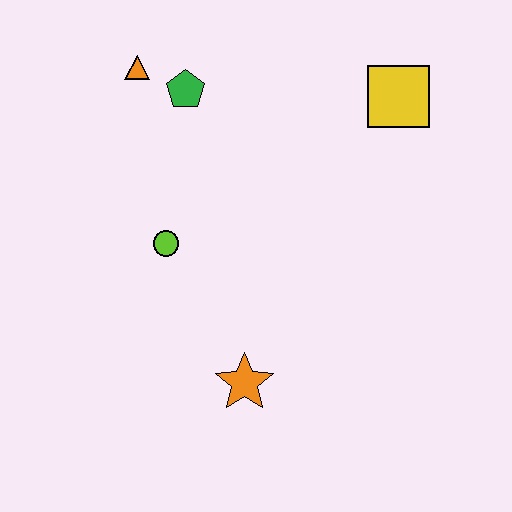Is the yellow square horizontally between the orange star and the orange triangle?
No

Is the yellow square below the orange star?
No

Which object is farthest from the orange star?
The orange triangle is farthest from the orange star.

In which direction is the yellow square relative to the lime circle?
The yellow square is to the right of the lime circle.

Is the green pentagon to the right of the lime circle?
Yes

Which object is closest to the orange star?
The lime circle is closest to the orange star.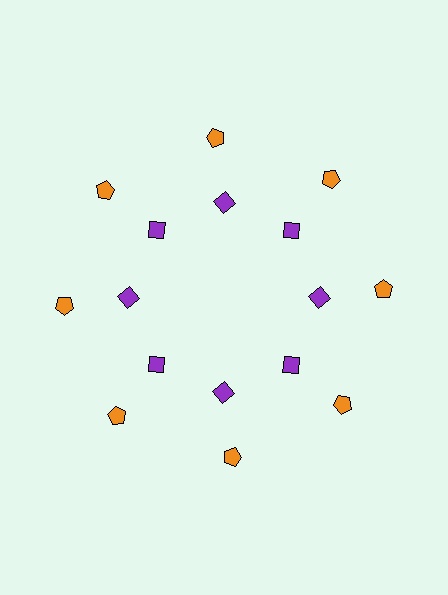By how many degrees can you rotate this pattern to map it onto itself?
The pattern maps onto itself every 45 degrees of rotation.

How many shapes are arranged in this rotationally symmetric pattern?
There are 16 shapes, arranged in 8 groups of 2.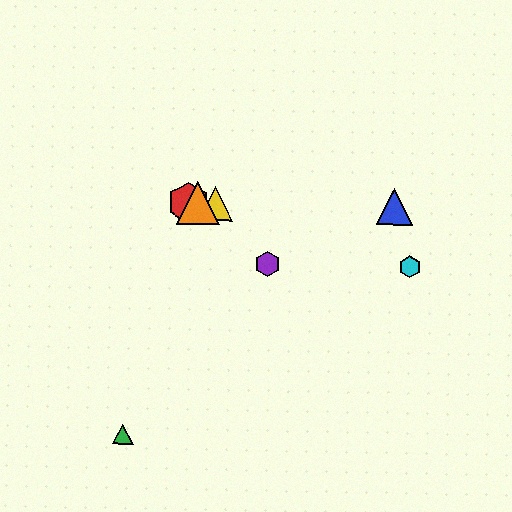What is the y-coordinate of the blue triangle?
The blue triangle is at y≈207.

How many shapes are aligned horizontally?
4 shapes (the red hexagon, the blue triangle, the yellow triangle, the orange triangle) are aligned horizontally.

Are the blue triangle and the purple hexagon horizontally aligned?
No, the blue triangle is at y≈207 and the purple hexagon is at y≈264.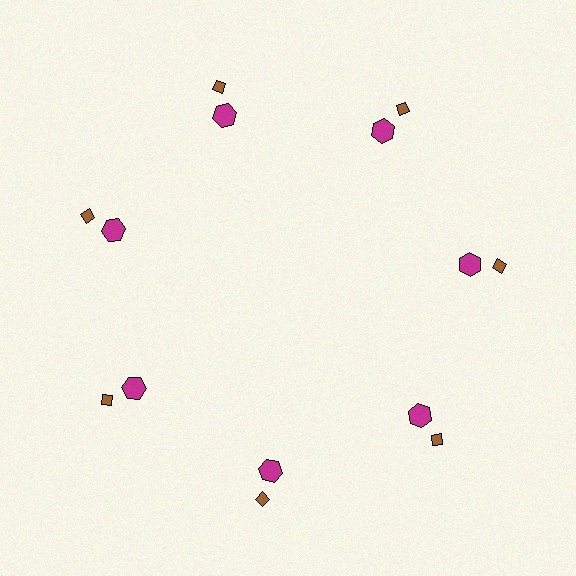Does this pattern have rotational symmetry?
Yes, this pattern has 7-fold rotational symmetry. It looks the same after rotating 51 degrees around the center.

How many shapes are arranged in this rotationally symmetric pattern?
There are 14 shapes, arranged in 7 groups of 2.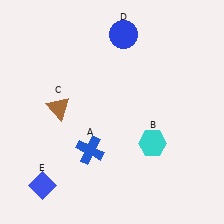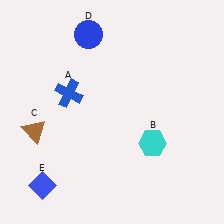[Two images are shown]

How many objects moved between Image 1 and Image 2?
3 objects moved between the two images.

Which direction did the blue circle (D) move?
The blue circle (D) moved left.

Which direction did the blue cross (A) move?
The blue cross (A) moved up.